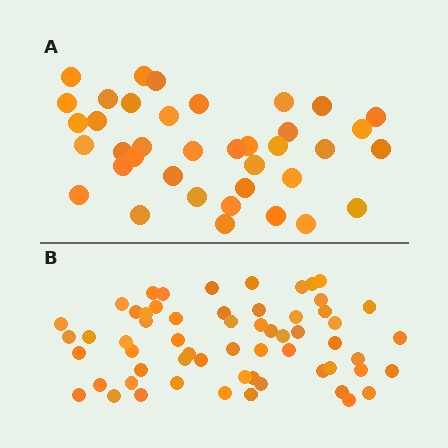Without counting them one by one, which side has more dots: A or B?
Region B (the bottom region) has more dots.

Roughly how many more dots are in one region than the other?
Region B has approximately 20 more dots than region A.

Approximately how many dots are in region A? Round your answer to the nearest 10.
About 40 dots. (The exact count is 38, which rounds to 40.)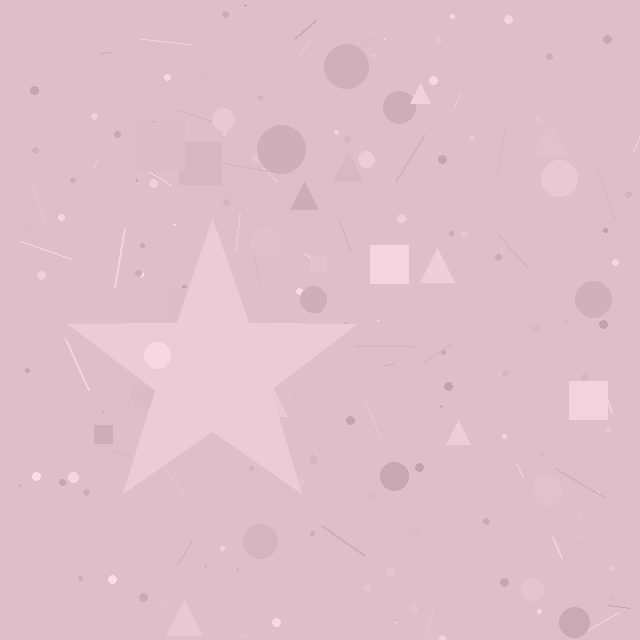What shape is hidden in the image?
A star is hidden in the image.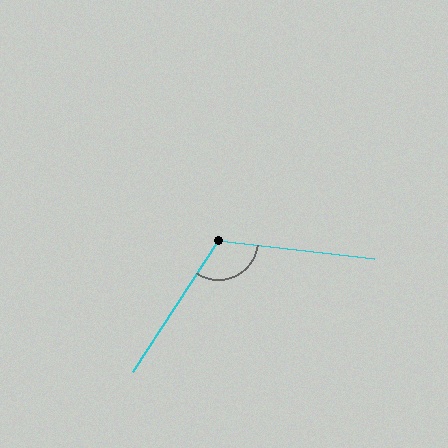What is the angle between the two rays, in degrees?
Approximately 116 degrees.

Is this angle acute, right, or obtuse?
It is obtuse.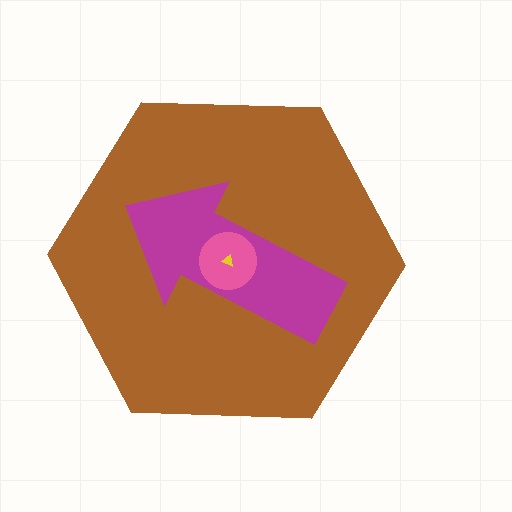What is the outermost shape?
The brown hexagon.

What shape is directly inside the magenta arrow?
The pink circle.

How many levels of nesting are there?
4.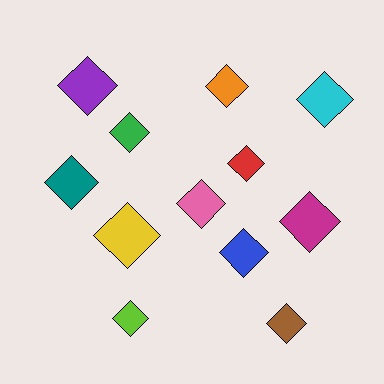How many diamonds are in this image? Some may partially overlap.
There are 12 diamonds.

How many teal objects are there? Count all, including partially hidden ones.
There is 1 teal object.